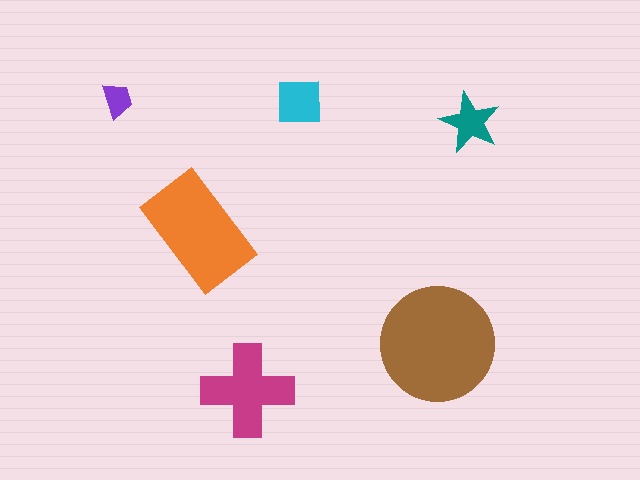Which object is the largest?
The brown circle.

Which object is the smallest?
The purple trapezoid.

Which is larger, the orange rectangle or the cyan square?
The orange rectangle.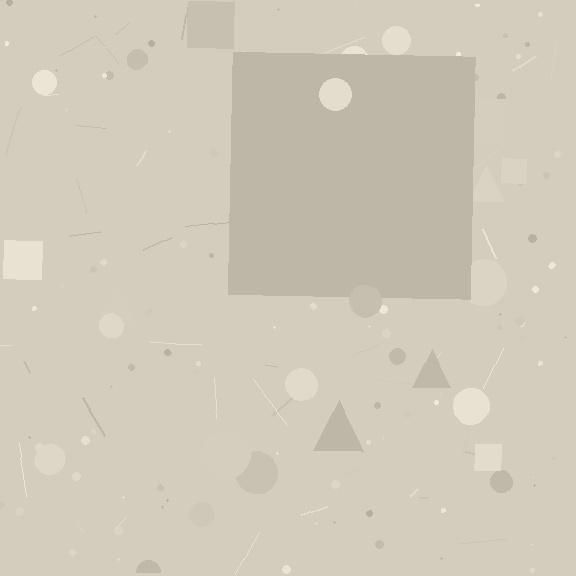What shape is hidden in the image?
A square is hidden in the image.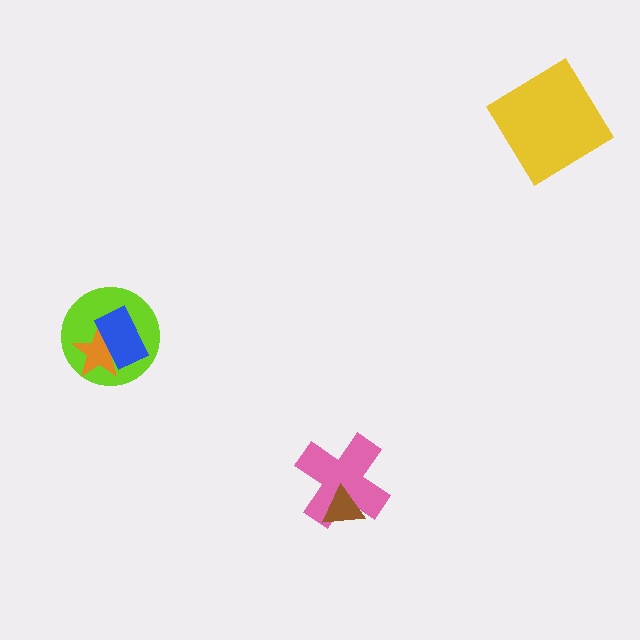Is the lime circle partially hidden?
Yes, it is partially covered by another shape.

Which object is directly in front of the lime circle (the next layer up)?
The orange star is directly in front of the lime circle.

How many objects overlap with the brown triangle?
1 object overlaps with the brown triangle.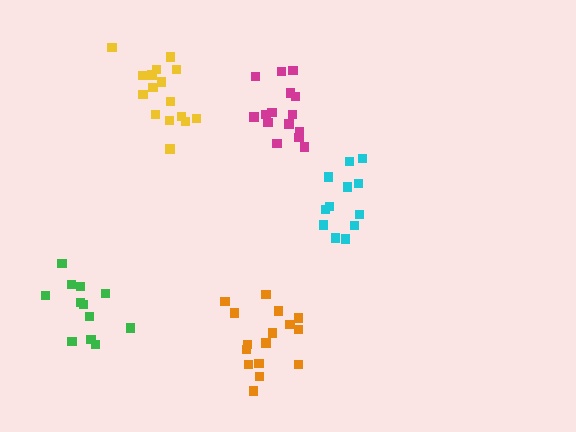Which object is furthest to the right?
The cyan cluster is rightmost.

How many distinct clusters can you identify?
There are 5 distinct clusters.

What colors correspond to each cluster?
The clusters are colored: magenta, cyan, yellow, orange, green.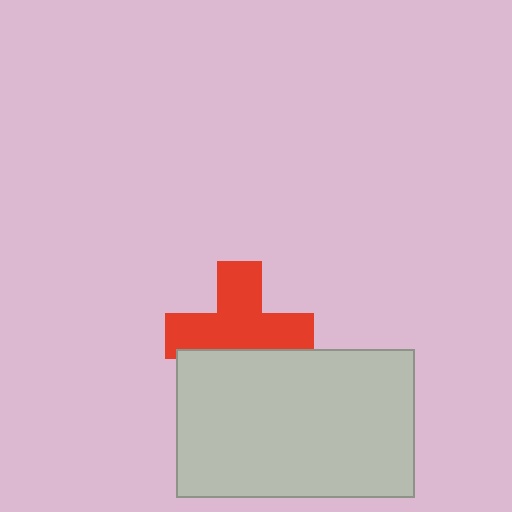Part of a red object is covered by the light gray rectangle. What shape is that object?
It is a cross.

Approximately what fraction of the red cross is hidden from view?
Roughly 32% of the red cross is hidden behind the light gray rectangle.